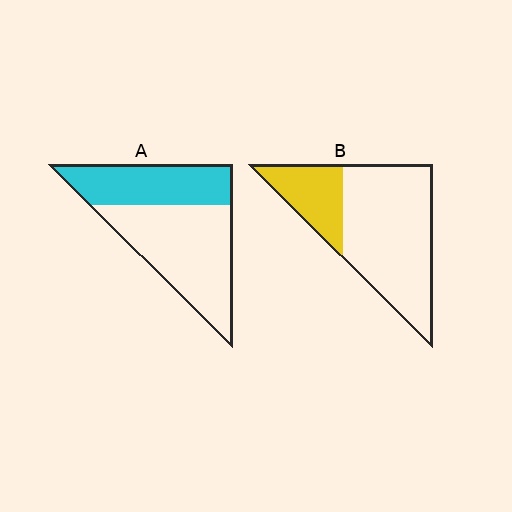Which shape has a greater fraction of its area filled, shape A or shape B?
Shape A.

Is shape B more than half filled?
No.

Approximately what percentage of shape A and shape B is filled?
A is approximately 40% and B is approximately 25%.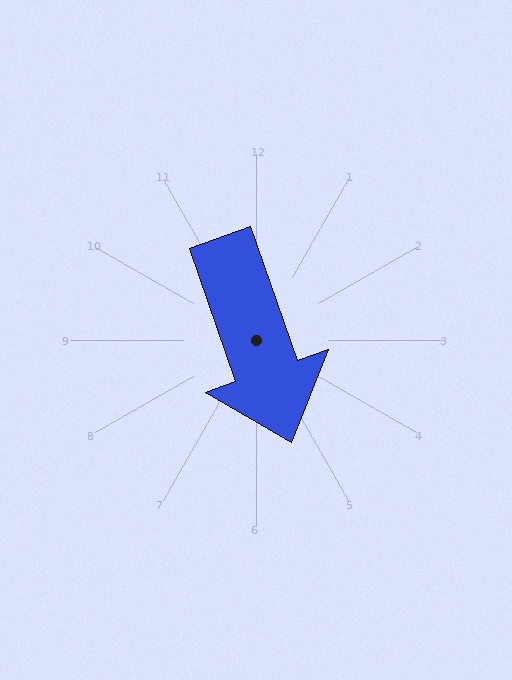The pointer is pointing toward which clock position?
Roughly 5 o'clock.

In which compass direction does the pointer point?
South.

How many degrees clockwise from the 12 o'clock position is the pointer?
Approximately 161 degrees.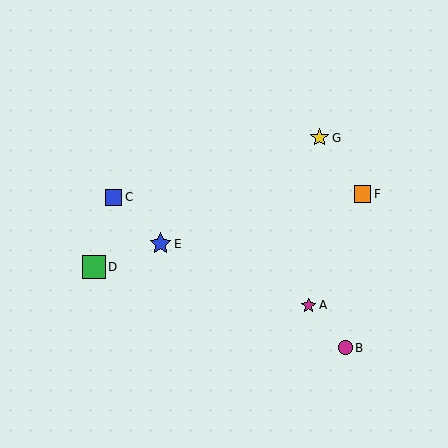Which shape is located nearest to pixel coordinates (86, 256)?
The green square (labeled D) at (94, 267) is nearest to that location.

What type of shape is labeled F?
Shape F is an orange square.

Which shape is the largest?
The green square (labeled D) is the largest.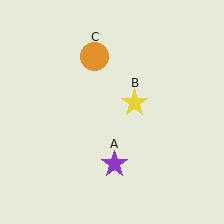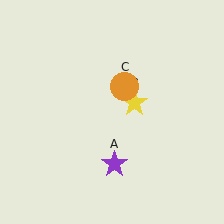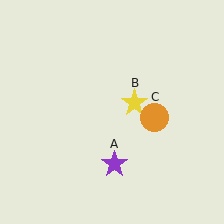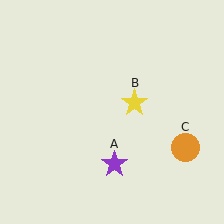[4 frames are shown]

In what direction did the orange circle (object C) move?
The orange circle (object C) moved down and to the right.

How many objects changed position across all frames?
1 object changed position: orange circle (object C).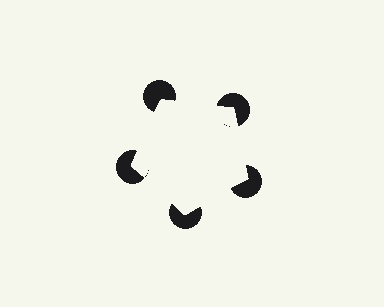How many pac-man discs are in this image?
There are 5 — one at each vertex of the illusory pentagon.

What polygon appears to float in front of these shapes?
An illusory pentagon — its edges are inferred from the aligned wedge cuts in the pac-man discs, not physically drawn.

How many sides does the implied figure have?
5 sides.